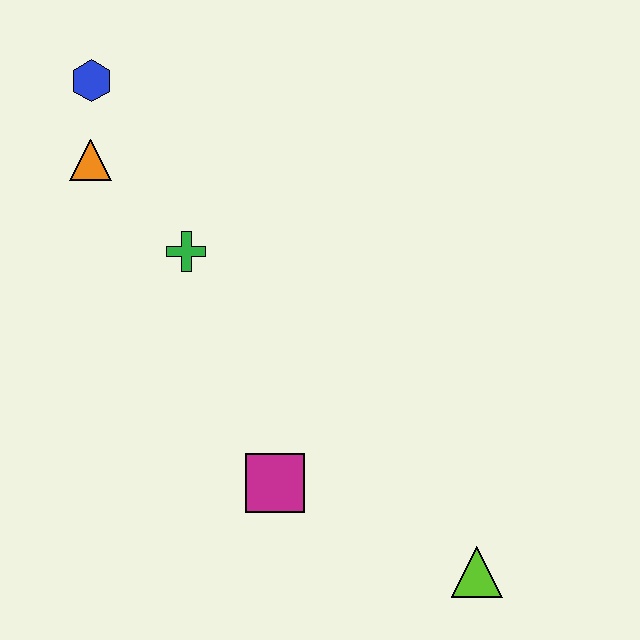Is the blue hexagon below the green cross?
No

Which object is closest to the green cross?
The orange triangle is closest to the green cross.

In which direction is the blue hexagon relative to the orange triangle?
The blue hexagon is above the orange triangle.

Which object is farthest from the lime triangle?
The blue hexagon is farthest from the lime triangle.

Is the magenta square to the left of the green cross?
No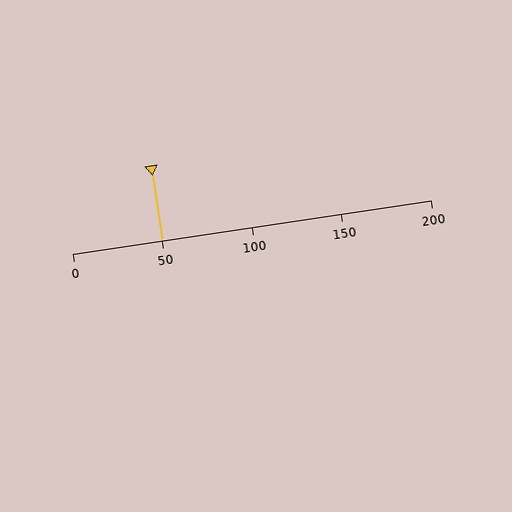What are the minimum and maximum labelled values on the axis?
The axis runs from 0 to 200.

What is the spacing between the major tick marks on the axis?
The major ticks are spaced 50 apart.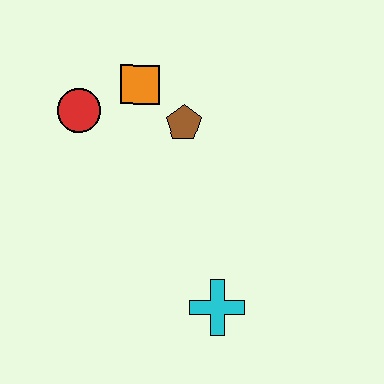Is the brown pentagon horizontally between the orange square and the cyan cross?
Yes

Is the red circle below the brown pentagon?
No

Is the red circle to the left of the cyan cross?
Yes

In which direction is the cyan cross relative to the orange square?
The cyan cross is below the orange square.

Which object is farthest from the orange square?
The cyan cross is farthest from the orange square.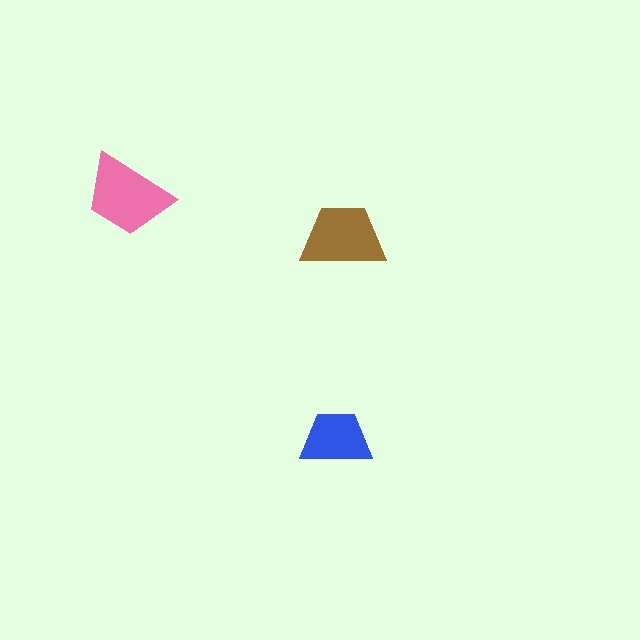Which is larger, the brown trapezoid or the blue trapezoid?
The brown one.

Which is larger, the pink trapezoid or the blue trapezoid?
The pink one.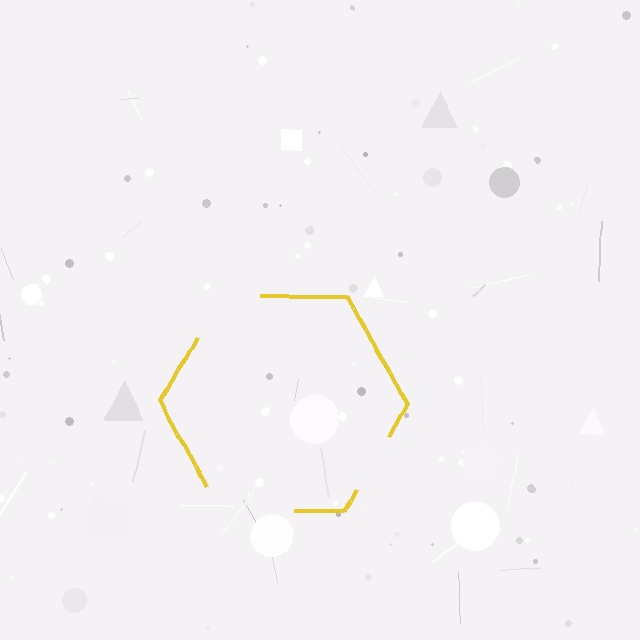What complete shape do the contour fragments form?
The contour fragments form a hexagon.